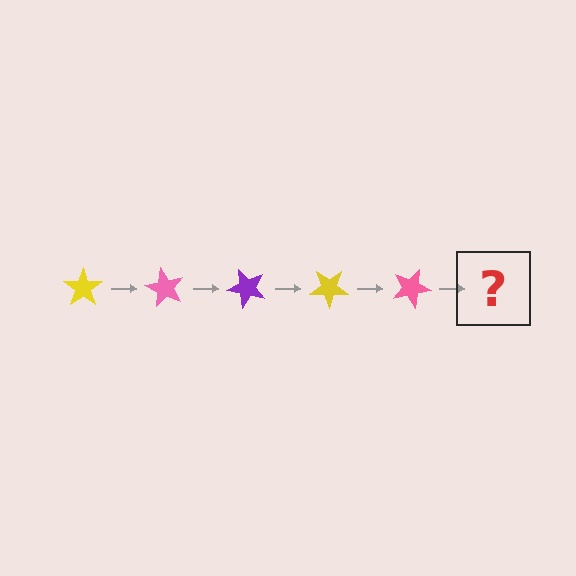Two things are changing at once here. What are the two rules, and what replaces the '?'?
The two rules are that it rotates 60 degrees each step and the color cycles through yellow, pink, and purple. The '?' should be a purple star, rotated 300 degrees from the start.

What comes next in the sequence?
The next element should be a purple star, rotated 300 degrees from the start.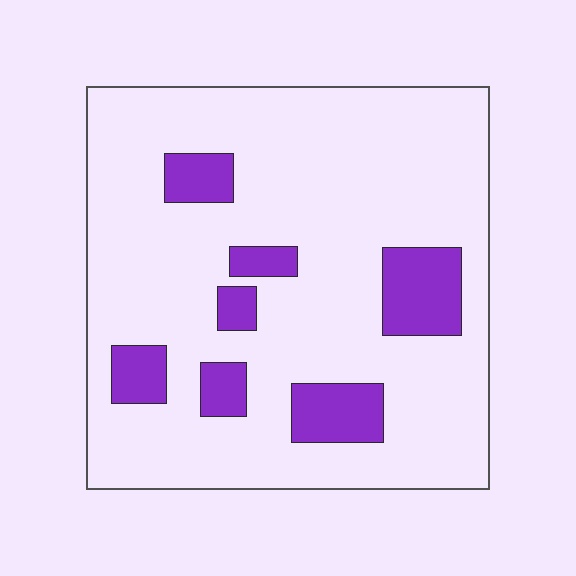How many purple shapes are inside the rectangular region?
7.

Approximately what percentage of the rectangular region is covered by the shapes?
Approximately 15%.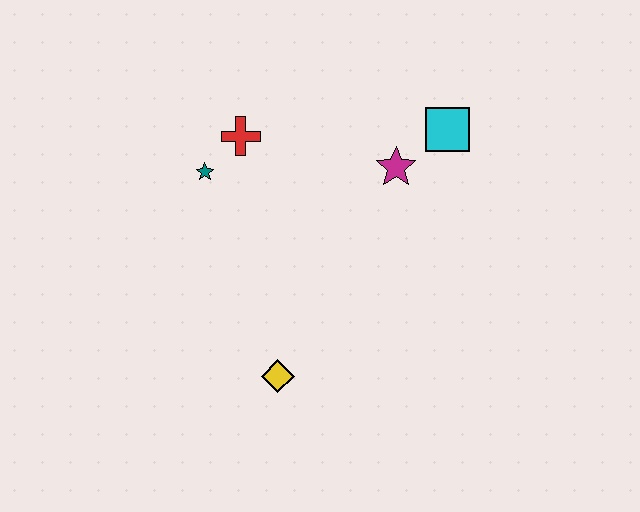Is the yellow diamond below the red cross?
Yes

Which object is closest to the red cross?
The teal star is closest to the red cross.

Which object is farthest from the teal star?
The cyan square is farthest from the teal star.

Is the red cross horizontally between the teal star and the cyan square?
Yes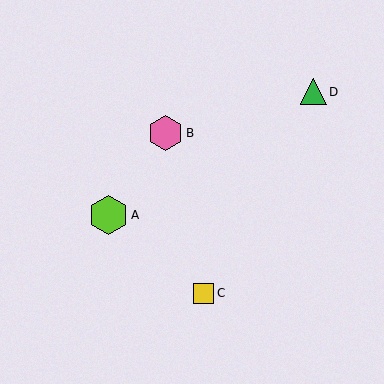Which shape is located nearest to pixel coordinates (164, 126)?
The pink hexagon (labeled B) at (165, 133) is nearest to that location.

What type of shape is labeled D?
Shape D is a green triangle.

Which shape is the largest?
The lime hexagon (labeled A) is the largest.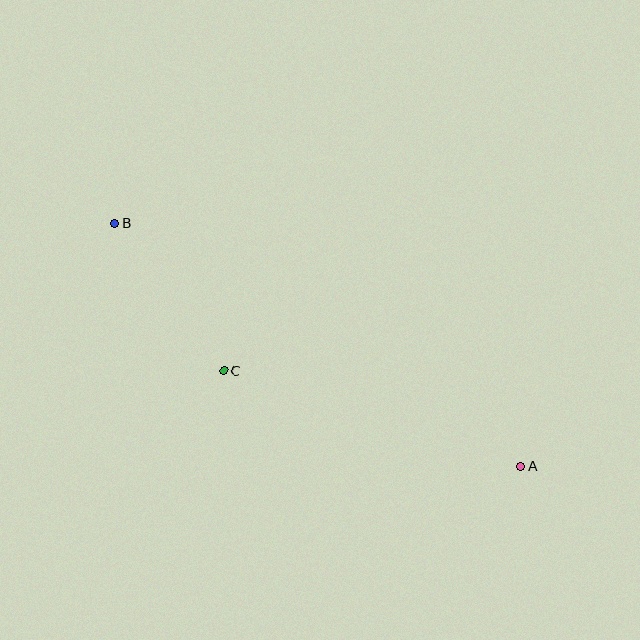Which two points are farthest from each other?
Points A and B are farthest from each other.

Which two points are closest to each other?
Points B and C are closest to each other.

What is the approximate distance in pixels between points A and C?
The distance between A and C is approximately 312 pixels.